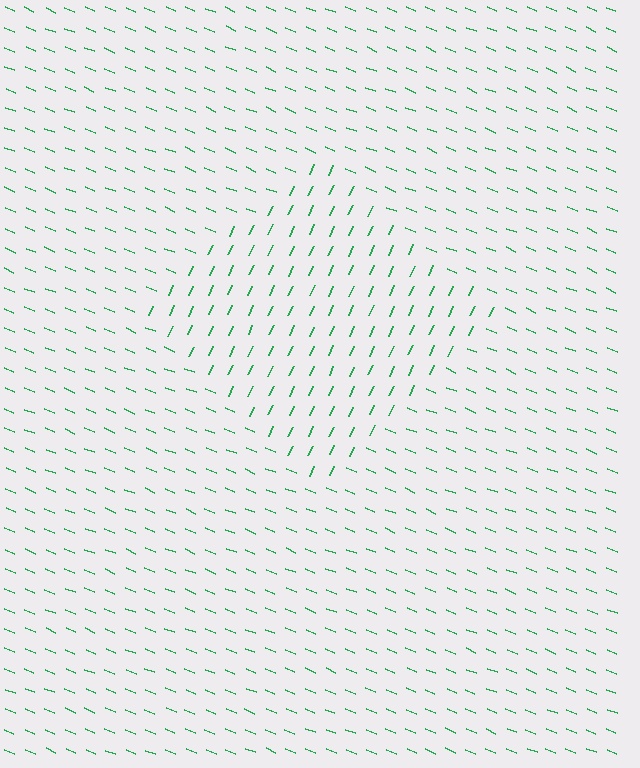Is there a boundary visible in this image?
Yes, there is a texture boundary formed by a change in line orientation.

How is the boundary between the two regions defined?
The boundary is defined purely by a change in line orientation (approximately 87 degrees difference). All lines are the same color and thickness.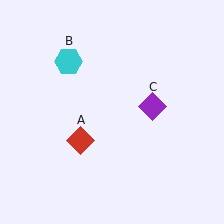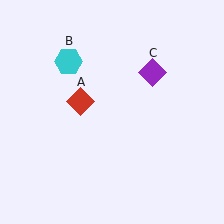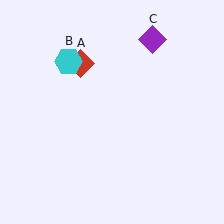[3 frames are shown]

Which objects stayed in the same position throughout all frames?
Cyan hexagon (object B) remained stationary.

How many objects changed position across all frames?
2 objects changed position: red diamond (object A), purple diamond (object C).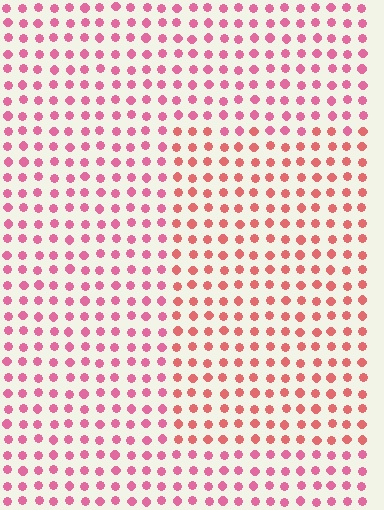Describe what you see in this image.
The image is filled with small pink elements in a uniform arrangement. A rectangle-shaped region is visible where the elements are tinted to a slightly different hue, forming a subtle color boundary.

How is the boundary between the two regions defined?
The boundary is defined purely by a slight shift in hue (about 26 degrees). Spacing, size, and orientation are identical on both sides.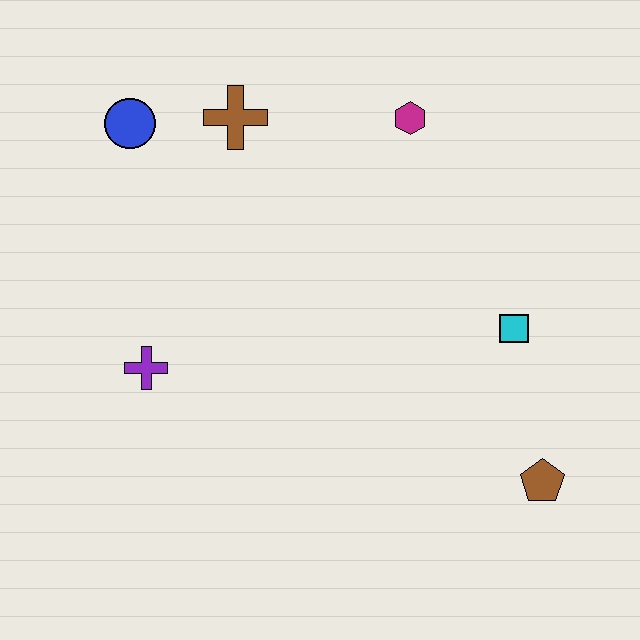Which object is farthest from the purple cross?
The brown pentagon is farthest from the purple cross.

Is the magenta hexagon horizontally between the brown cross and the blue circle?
No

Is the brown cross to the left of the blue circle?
No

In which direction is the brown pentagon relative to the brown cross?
The brown pentagon is below the brown cross.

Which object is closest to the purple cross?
The blue circle is closest to the purple cross.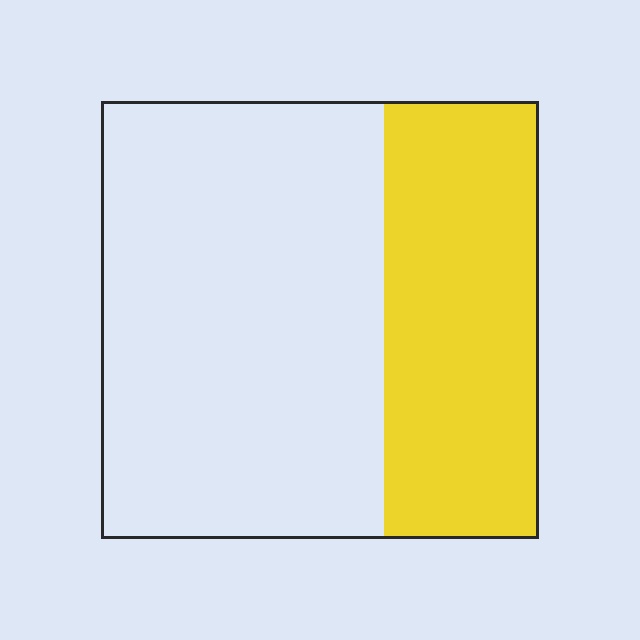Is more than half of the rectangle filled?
No.